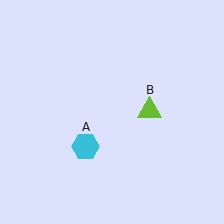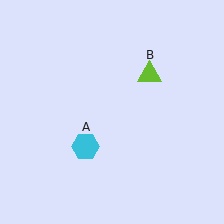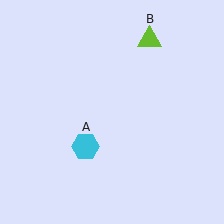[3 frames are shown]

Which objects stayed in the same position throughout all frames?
Cyan hexagon (object A) remained stationary.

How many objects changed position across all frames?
1 object changed position: lime triangle (object B).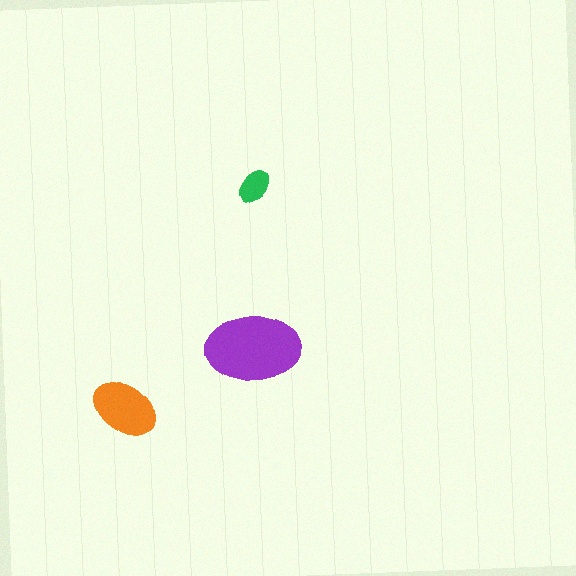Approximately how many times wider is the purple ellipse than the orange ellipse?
About 1.5 times wider.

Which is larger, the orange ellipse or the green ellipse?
The orange one.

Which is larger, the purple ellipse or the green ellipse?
The purple one.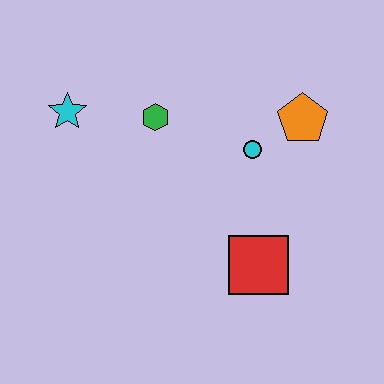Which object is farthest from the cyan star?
The red square is farthest from the cyan star.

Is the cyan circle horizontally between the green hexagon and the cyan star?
No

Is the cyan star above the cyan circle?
Yes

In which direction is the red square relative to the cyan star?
The red square is to the right of the cyan star.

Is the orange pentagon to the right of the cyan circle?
Yes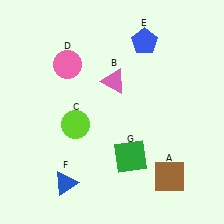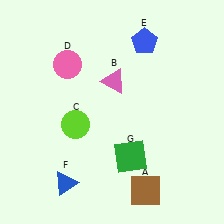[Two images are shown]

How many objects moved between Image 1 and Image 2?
1 object moved between the two images.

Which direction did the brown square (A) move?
The brown square (A) moved left.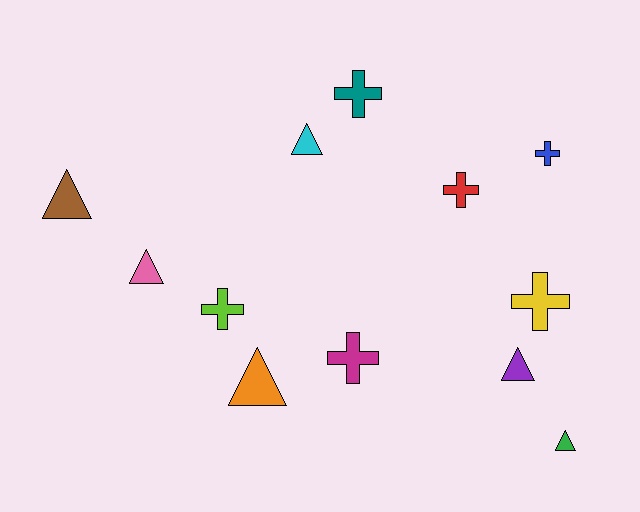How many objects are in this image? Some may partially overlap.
There are 12 objects.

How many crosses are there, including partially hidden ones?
There are 6 crosses.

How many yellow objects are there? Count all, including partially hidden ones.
There is 1 yellow object.